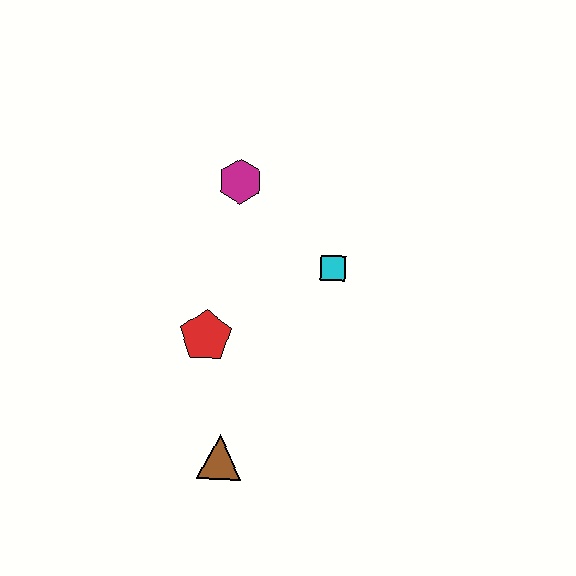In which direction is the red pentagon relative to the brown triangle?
The red pentagon is above the brown triangle.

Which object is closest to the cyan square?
The magenta hexagon is closest to the cyan square.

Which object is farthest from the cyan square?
The brown triangle is farthest from the cyan square.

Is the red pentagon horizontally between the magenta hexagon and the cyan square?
No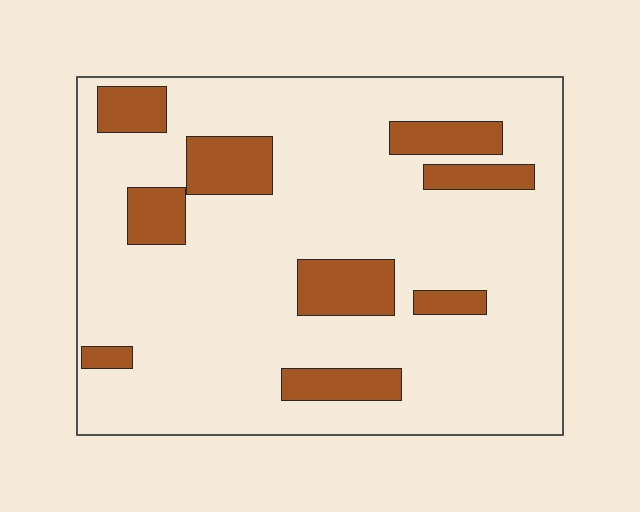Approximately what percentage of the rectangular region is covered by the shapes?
Approximately 20%.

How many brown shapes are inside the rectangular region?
9.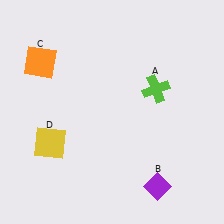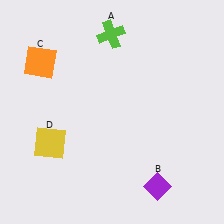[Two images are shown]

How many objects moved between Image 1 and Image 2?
1 object moved between the two images.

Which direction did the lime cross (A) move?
The lime cross (A) moved up.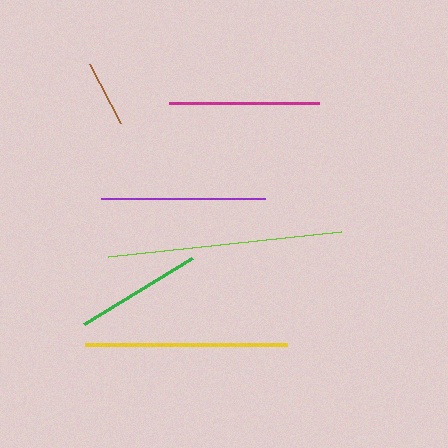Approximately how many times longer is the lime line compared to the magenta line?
The lime line is approximately 1.6 times the length of the magenta line.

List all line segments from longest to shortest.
From longest to shortest: lime, yellow, purple, magenta, green, brown.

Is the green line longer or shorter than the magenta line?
The magenta line is longer than the green line.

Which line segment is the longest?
The lime line is the longest at approximately 234 pixels.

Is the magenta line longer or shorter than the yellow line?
The yellow line is longer than the magenta line.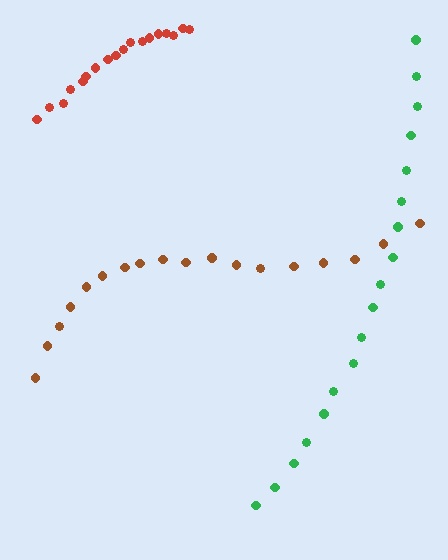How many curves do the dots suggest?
There are 3 distinct paths.